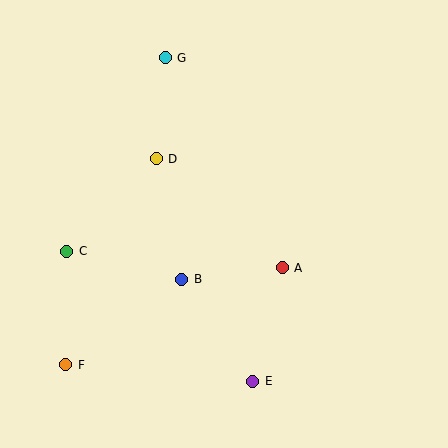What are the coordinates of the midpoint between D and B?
The midpoint between D and B is at (169, 219).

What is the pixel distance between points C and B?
The distance between C and B is 118 pixels.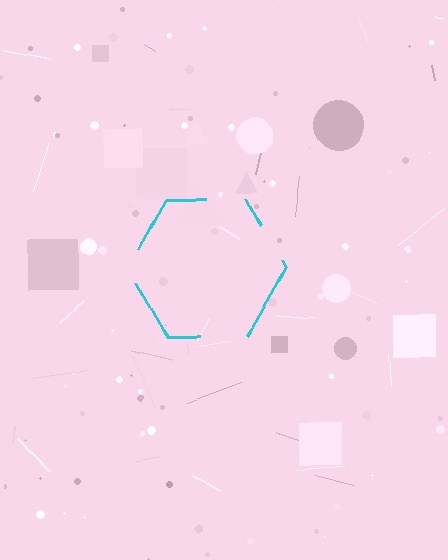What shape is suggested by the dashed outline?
The dashed outline suggests a hexagon.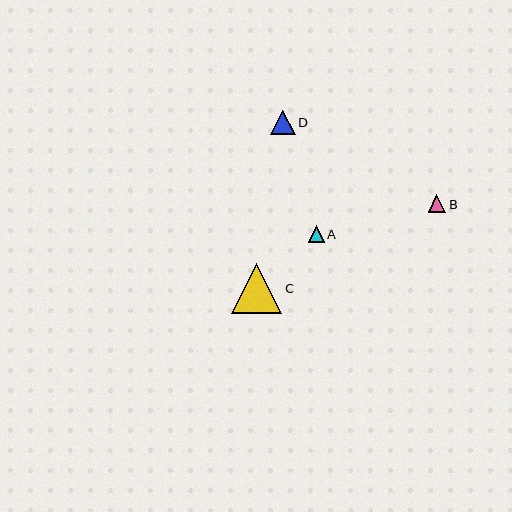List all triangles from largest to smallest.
From largest to smallest: C, D, B, A.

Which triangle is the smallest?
Triangle A is the smallest with a size of approximately 16 pixels.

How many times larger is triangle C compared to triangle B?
Triangle C is approximately 2.8 times the size of triangle B.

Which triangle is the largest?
Triangle C is the largest with a size of approximately 50 pixels.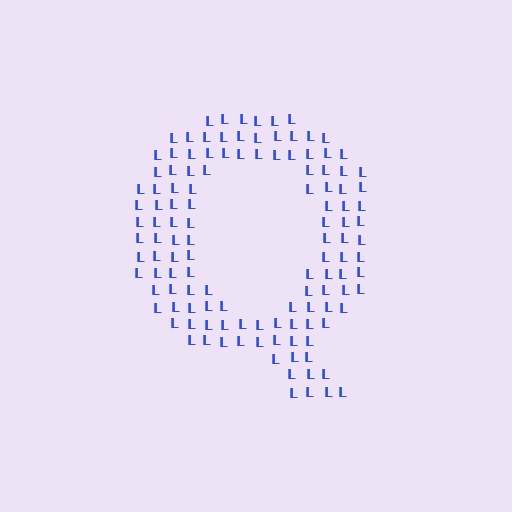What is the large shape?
The large shape is the letter Q.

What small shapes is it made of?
It is made of small letter L's.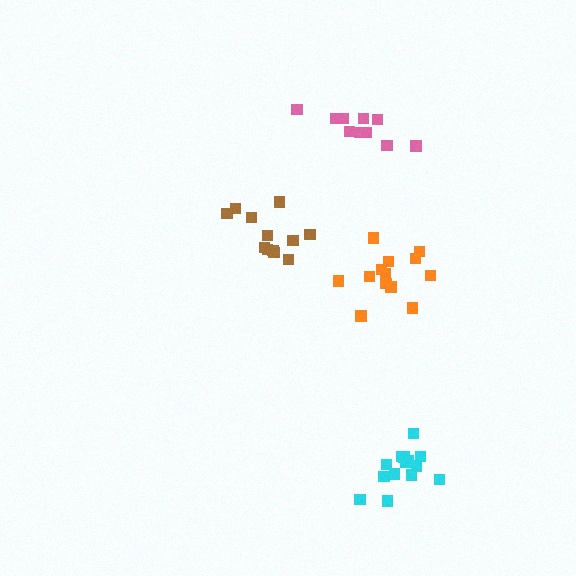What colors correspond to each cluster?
The clusters are colored: cyan, brown, pink, orange.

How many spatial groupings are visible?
There are 4 spatial groupings.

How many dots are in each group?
Group 1: 14 dots, Group 2: 13 dots, Group 3: 10 dots, Group 4: 14 dots (51 total).